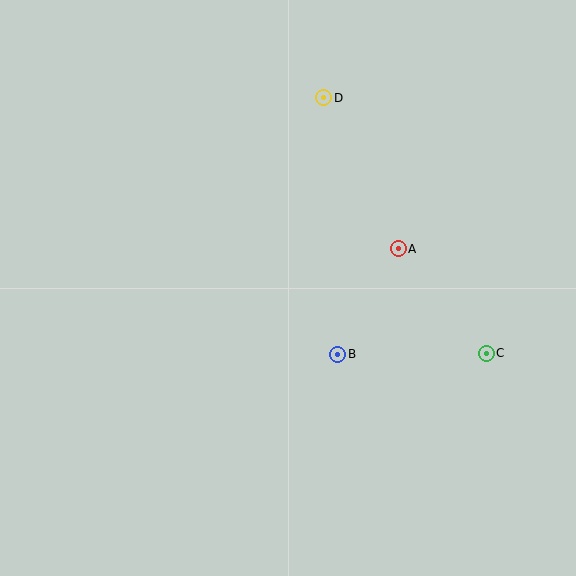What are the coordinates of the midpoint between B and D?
The midpoint between B and D is at (331, 226).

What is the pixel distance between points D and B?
The distance between D and B is 257 pixels.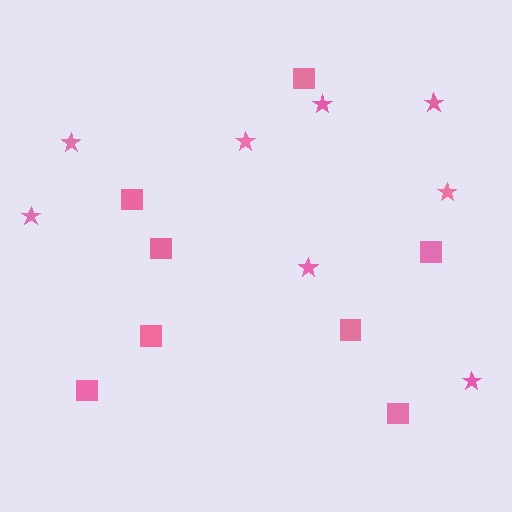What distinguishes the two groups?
There are 2 groups: one group of squares (8) and one group of stars (8).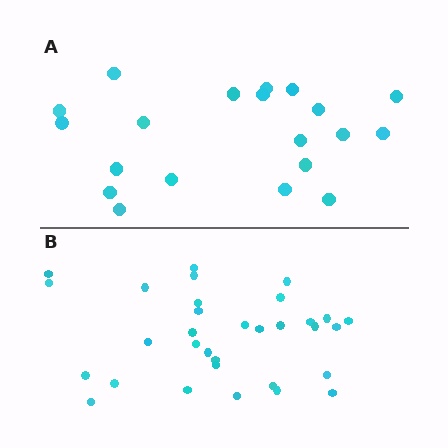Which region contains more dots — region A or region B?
Region B (the bottom region) has more dots.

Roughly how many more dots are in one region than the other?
Region B has roughly 12 or so more dots than region A.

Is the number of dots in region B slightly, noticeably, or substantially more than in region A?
Region B has substantially more. The ratio is roughly 1.6 to 1.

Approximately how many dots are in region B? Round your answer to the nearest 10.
About 30 dots. (The exact count is 32, which rounds to 30.)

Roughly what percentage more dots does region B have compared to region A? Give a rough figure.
About 60% more.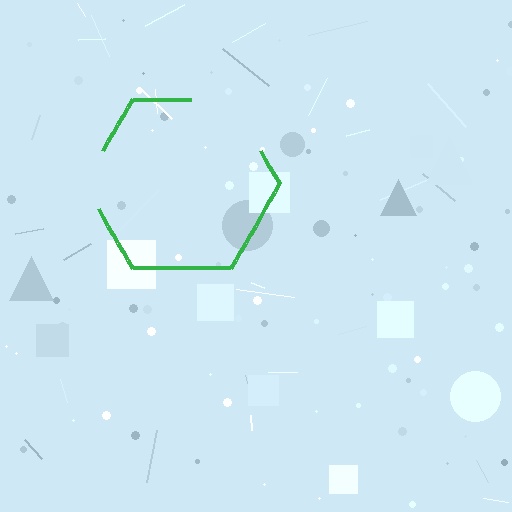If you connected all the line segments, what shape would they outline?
They would outline a hexagon.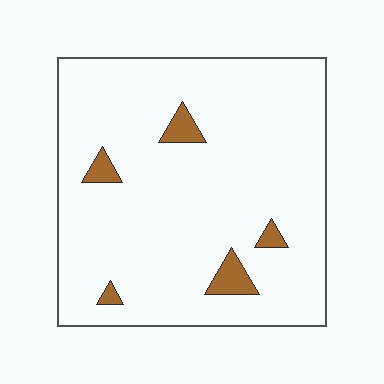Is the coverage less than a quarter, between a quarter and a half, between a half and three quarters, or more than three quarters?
Less than a quarter.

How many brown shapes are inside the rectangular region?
5.